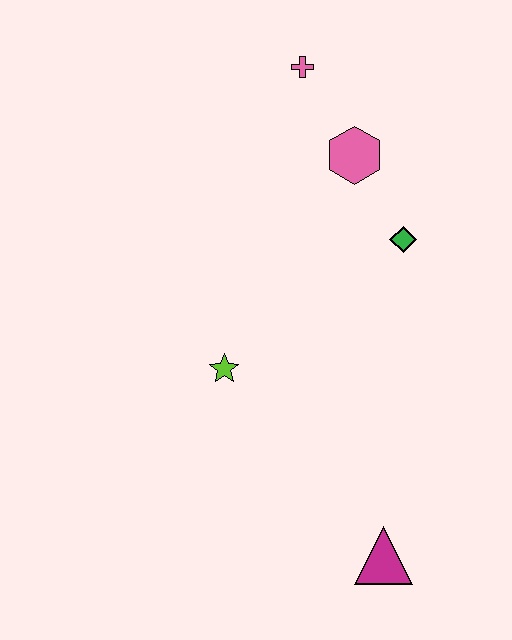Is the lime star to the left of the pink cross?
Yes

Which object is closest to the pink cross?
The pink hexagon is closest to the pink cross.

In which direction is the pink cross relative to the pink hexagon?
The pink cross is above the pink hexagon.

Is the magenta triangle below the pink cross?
Yes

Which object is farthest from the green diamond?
The magenta triangle is farthest from the green diamond.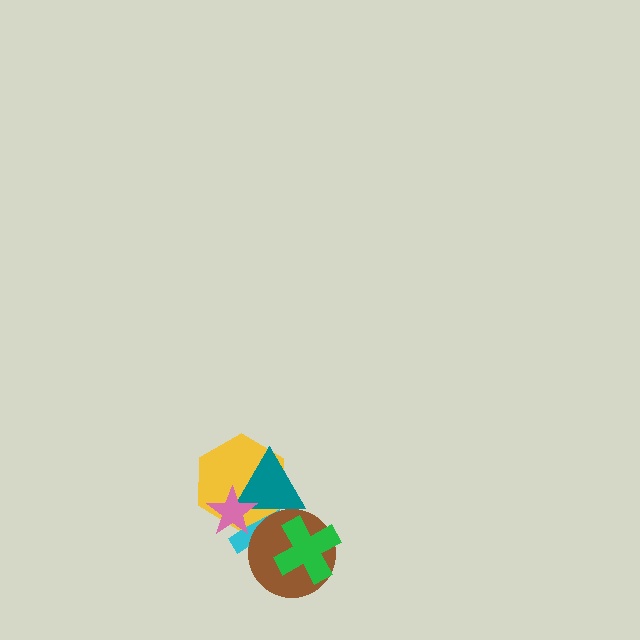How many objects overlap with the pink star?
3 objects overlap with the pink star.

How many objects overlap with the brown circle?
3 objects overlap with the brown circle.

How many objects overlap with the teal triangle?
4 objects overlap with the teal triangle.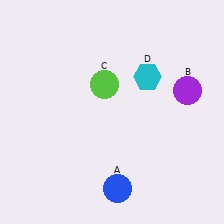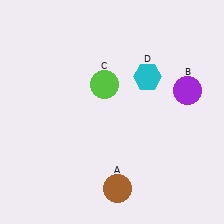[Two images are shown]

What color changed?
The circle (A) changed from blue in Image 1 to brown in Image 2.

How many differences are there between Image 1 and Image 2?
There is 1 difference between the two images.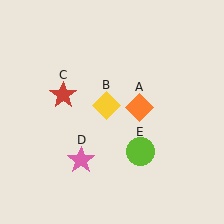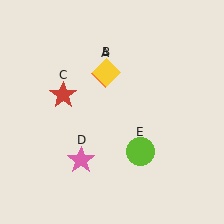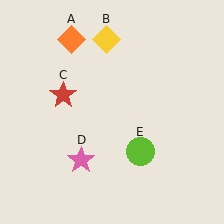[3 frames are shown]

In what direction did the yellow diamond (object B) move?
The yellow diamond (object B) moved up.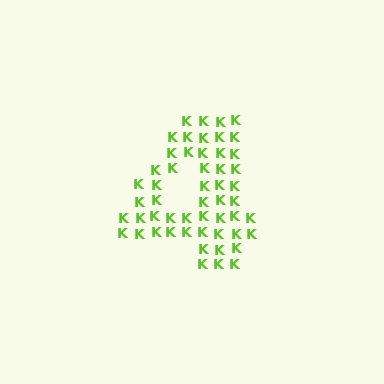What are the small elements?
The small elements are letter K's.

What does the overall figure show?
The overall figure shows the digit 4.